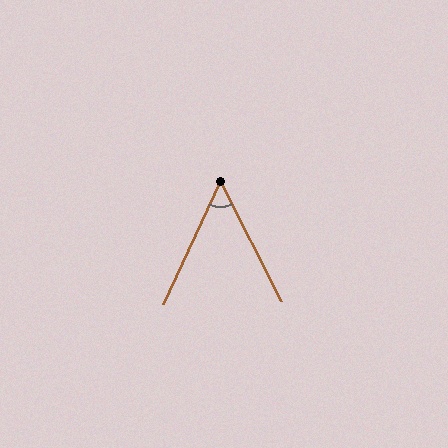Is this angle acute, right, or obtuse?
It is acute.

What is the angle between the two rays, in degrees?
Approximately 52 degrees.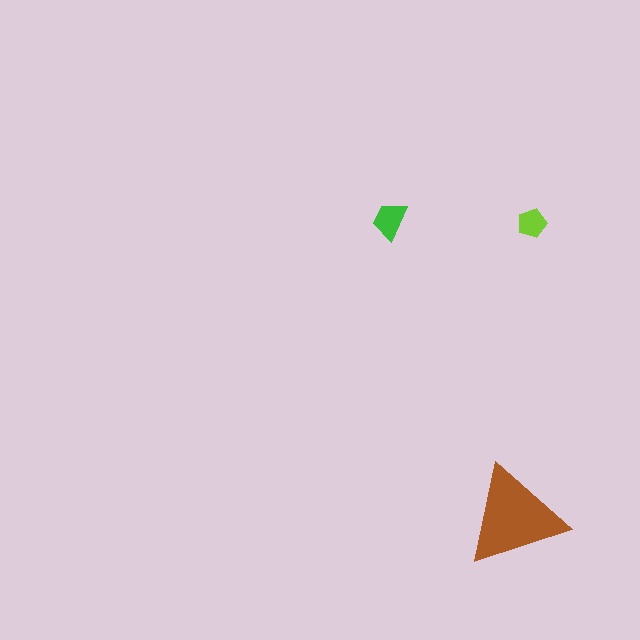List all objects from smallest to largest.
The lime pentagon, the green trapezoid, the brown triangle.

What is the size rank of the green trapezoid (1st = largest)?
2nd.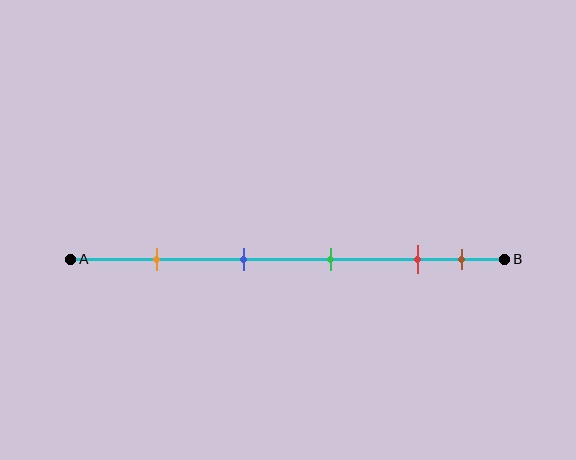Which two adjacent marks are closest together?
The red and brown marks are the closest adjacent pair.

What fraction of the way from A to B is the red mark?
The red mark is approximately 80% (0.8) of the way from A to B.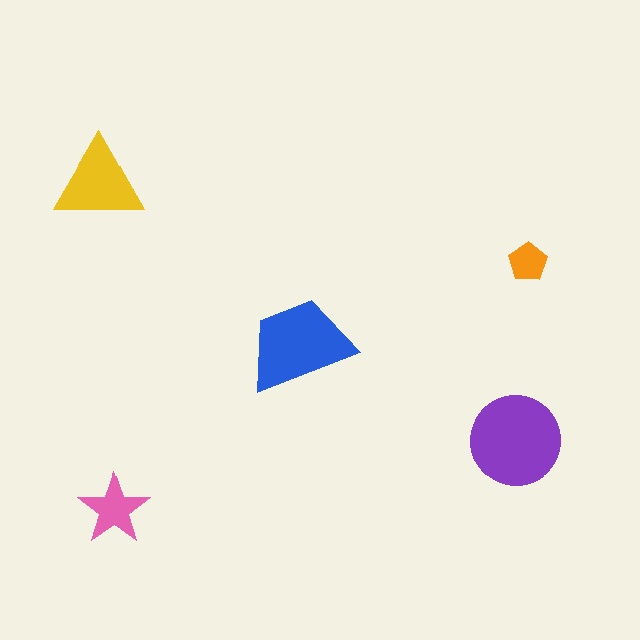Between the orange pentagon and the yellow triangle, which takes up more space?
The yellow triangle.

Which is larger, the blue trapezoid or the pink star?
The blue trapezoid.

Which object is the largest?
The purple circle.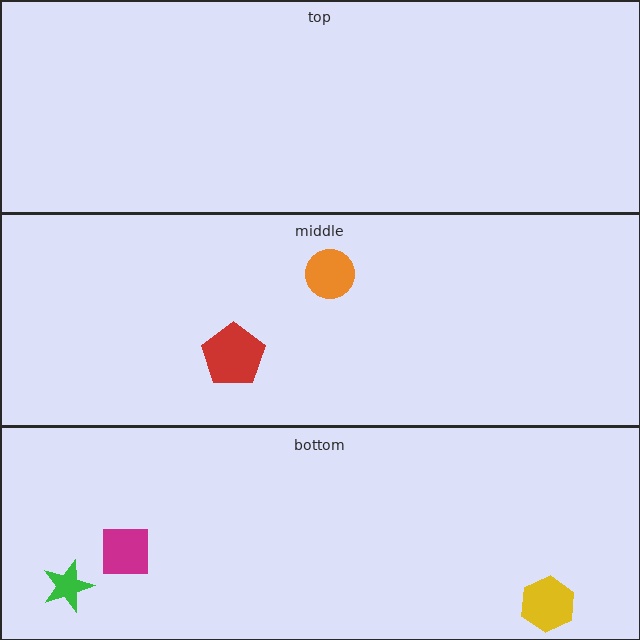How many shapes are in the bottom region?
3.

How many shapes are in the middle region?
2.